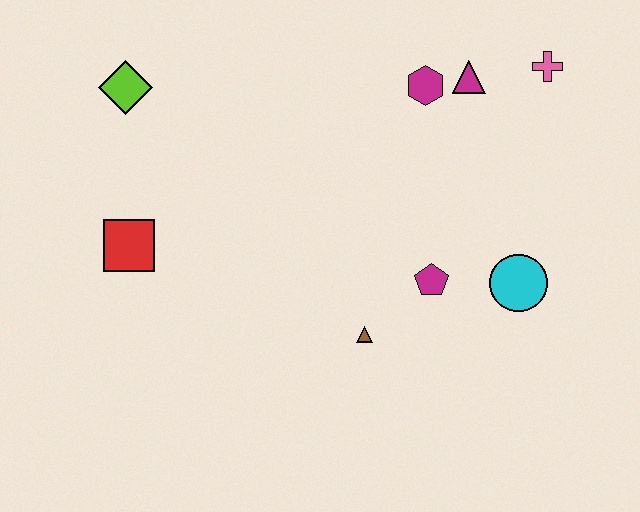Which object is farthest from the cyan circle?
The lime diamond is farthest from the cyan circle.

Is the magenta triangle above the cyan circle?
Yes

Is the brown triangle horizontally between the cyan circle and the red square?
Yes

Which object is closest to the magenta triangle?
The magenta hexagon is closest to the magenta triangle.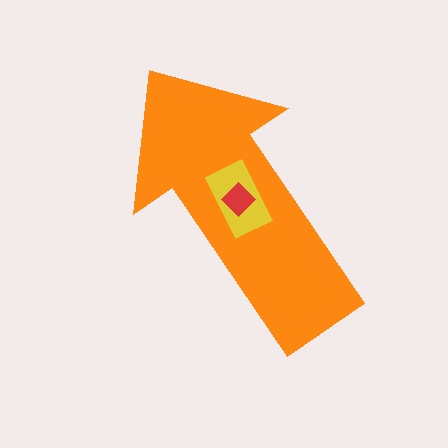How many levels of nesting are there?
3.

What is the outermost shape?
The orange arrow.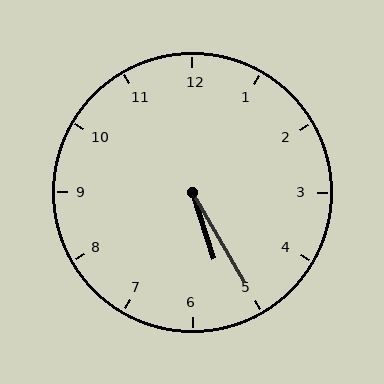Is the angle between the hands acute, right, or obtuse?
It is acute.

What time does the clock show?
5:25.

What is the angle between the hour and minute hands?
Approximately 12 degrees.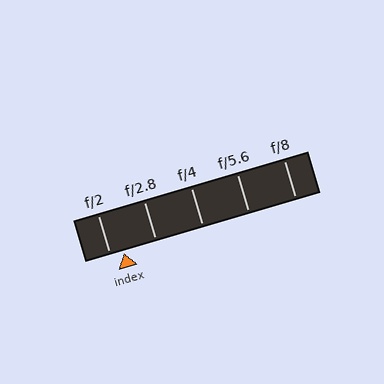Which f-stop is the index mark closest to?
The index mark is closest to f/2.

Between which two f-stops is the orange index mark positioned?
The index mark is between f/2 and f/2.8.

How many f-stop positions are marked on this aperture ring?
There are 5 f-stop positions marked.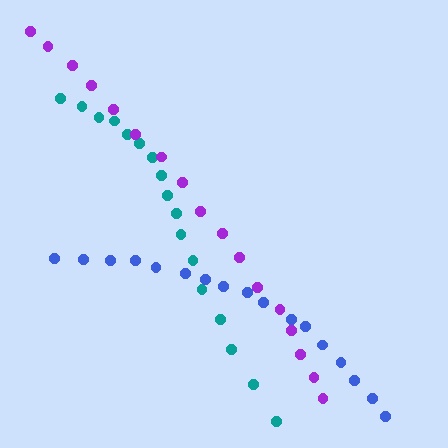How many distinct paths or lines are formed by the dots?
There are 3 distinct paths.